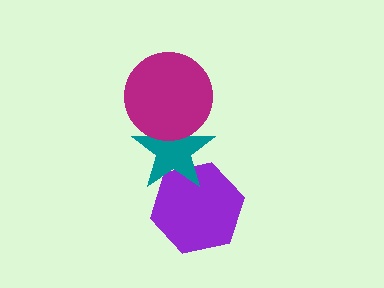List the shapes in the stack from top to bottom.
From top to bottom: the magenta circle, the teal star, the purple hexagon.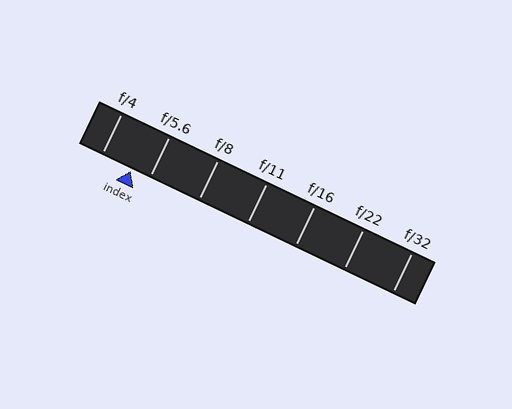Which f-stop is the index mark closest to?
The index mark is closest to f/5.6.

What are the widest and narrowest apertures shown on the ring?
The widest aperture shown is f/4 and the narrowest is f/32.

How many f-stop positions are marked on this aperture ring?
There are 7 f-stop positions marked.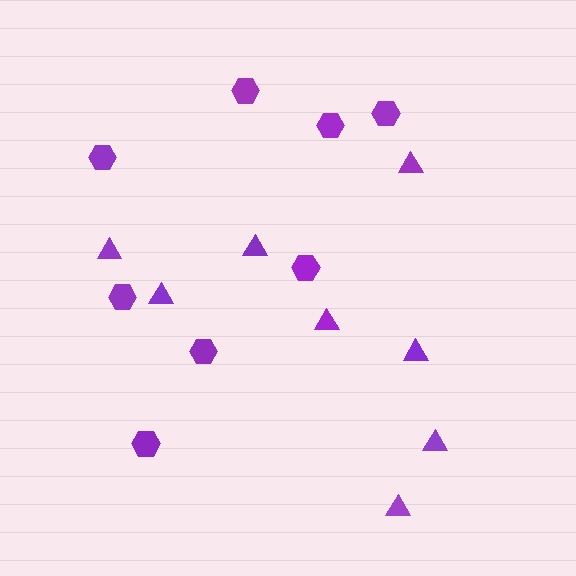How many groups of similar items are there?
There are 2 groups: one group of hexagons (8) and one group of triangles (8).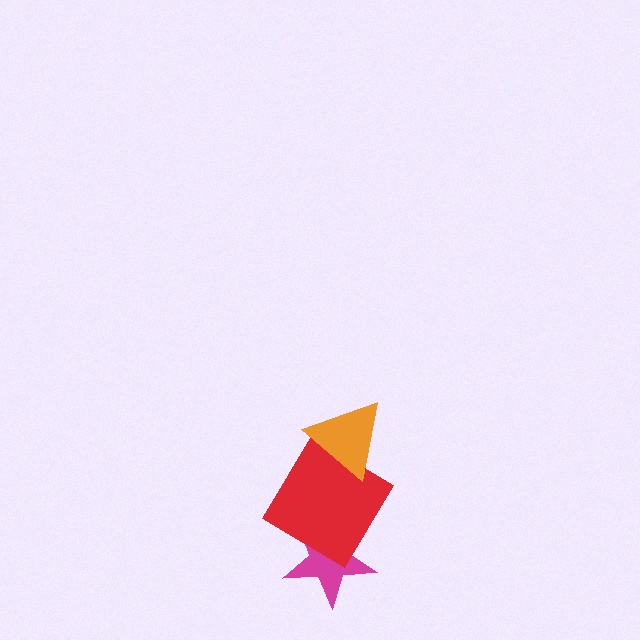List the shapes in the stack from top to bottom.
From top to bottom: the orange triangle, the red diamond, the magenta star.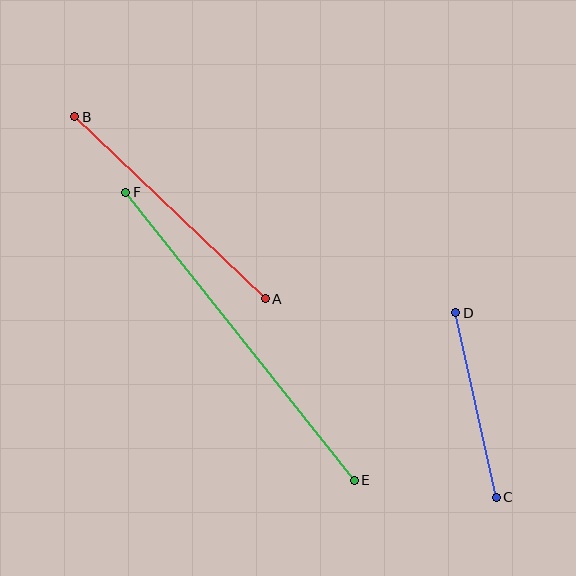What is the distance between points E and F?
The distance is approximately 368 pixels.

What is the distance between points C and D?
The distance is approximately 189 pixels.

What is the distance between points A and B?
The distance is approximately 264 pixels.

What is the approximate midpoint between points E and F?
The midpoint is at approximately (240, 336) pixels.